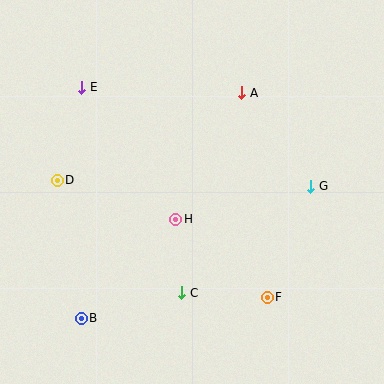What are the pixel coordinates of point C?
Point C is at (182, 293).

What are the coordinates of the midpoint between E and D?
The midpoint between E and D is at (70, 134).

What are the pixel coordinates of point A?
Point A is at (242, 93).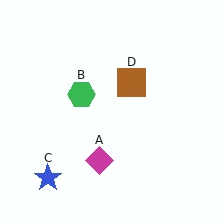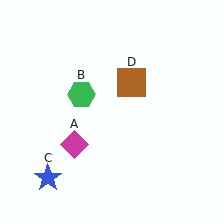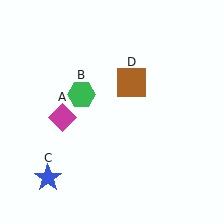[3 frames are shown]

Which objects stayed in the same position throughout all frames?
Green hexagon (object B) and blue star (object C) and brown square (object D) remained stationary.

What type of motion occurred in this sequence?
The magenta diamond (object A) rotated clockwise around the center of the scene.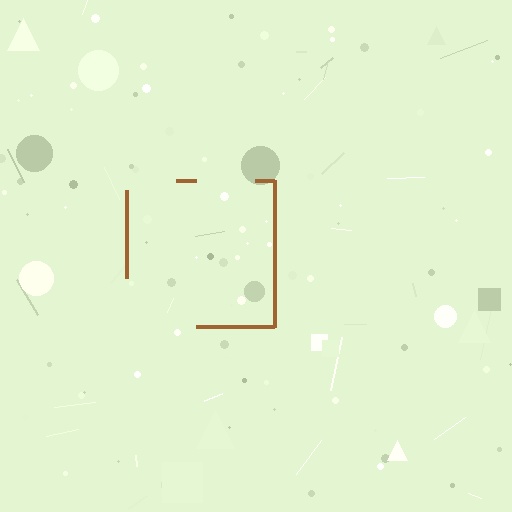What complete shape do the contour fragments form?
The contour fragments form a square.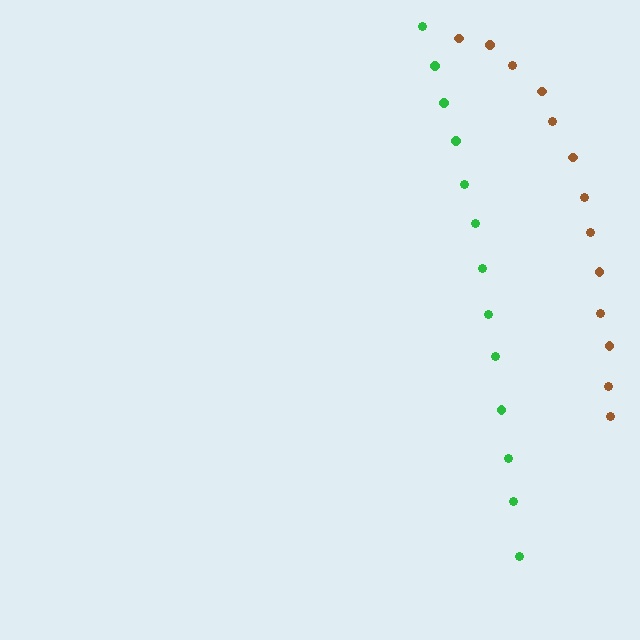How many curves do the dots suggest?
There are 2 distinct paths.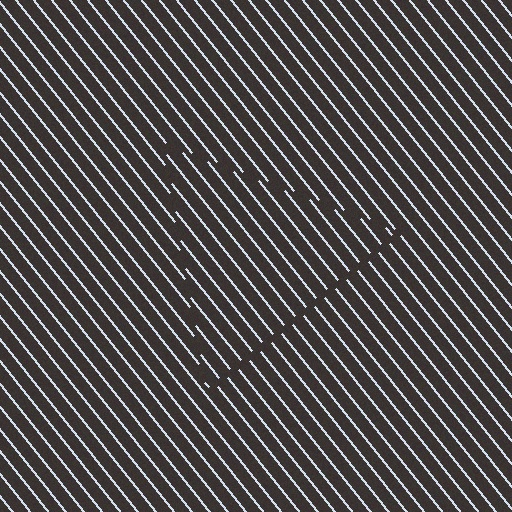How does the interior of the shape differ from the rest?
The interior of the shape contains the same grating, shifted by half a period — the contour is defined by the phase discontinuity where line-ends from the inner and outer gratings abut.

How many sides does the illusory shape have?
3 sides — the line-ends trace a triangle.